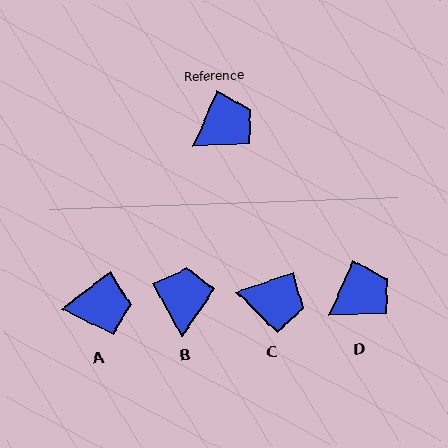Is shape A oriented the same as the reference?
No, it is off by about 29 degrees.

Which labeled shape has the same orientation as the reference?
D.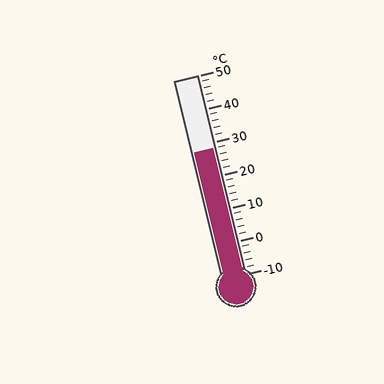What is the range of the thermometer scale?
The thermometer scale ranges from -10°C to 50°C.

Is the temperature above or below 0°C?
The temperature is above 0°C.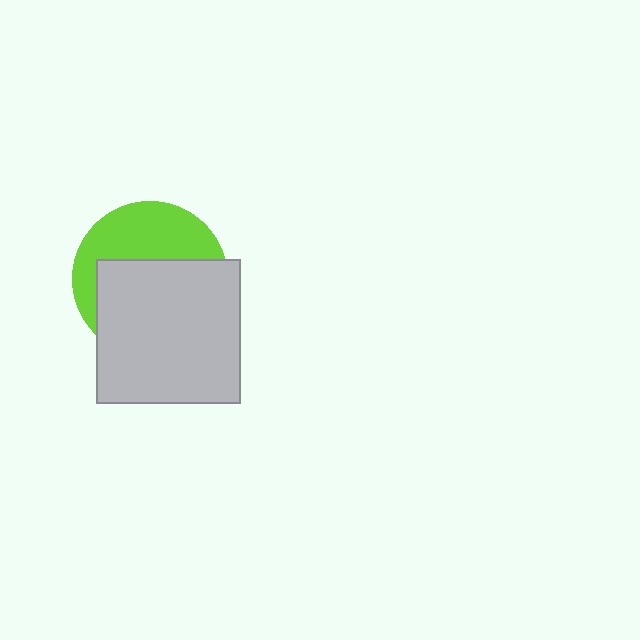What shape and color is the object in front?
The object in front is a light gray square.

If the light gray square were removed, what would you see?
You would see the complete lime circle.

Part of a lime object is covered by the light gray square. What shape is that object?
It is a circle.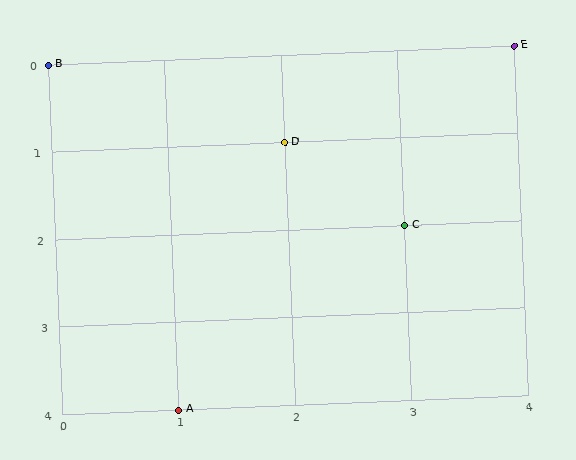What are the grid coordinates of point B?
Point B is at grid coordinates (0, 0).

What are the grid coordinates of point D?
Point D is at grid coordinates (2, 1).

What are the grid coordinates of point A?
Point A is at grid coordinates (1, 4).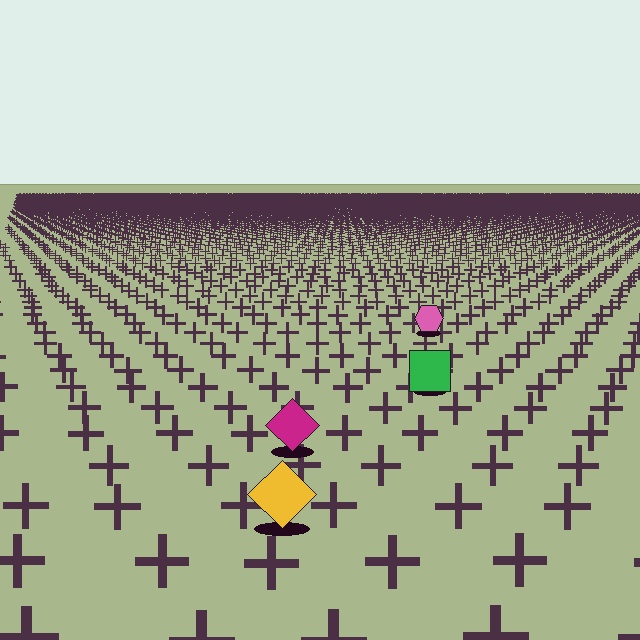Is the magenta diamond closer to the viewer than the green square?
Yes. The magenta diamond is closer — you can tell from the texture gradient: the ground texture is coarser near it.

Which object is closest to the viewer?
The yellow diamond is closest. The texture marks near it are larger and more spread out.